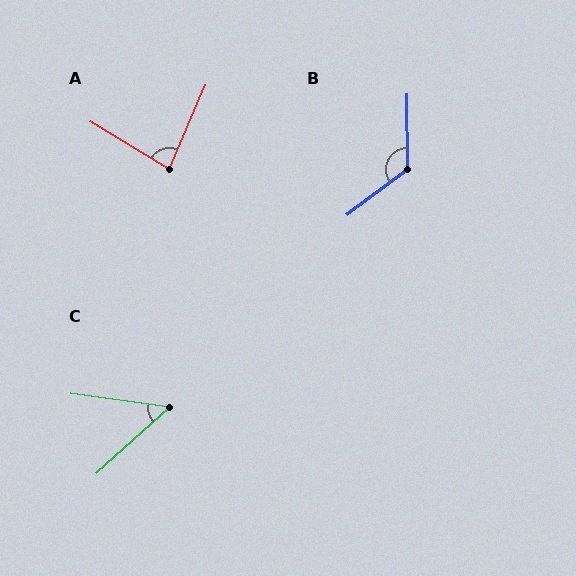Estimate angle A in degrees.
Approximately 82 degrees.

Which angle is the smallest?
C, at approximately 50 degrees.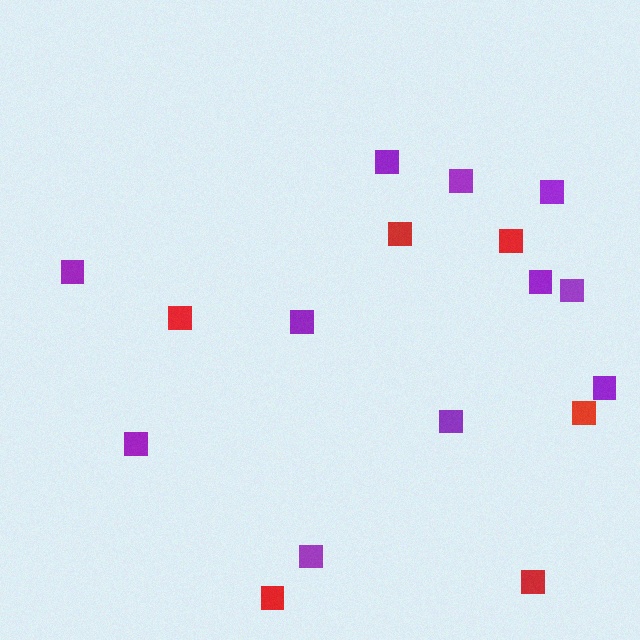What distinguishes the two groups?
There are 2 groups: one group of red squares (6) and one group of purple squares (11).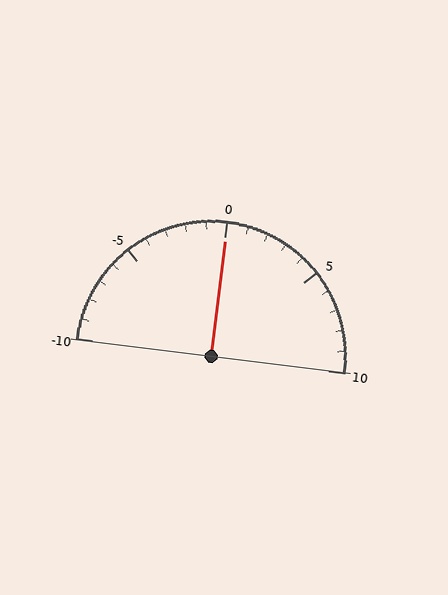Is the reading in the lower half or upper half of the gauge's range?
The reading is in the upper half of the range (-10 to 10).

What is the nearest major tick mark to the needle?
The nearest major tick mark is 0.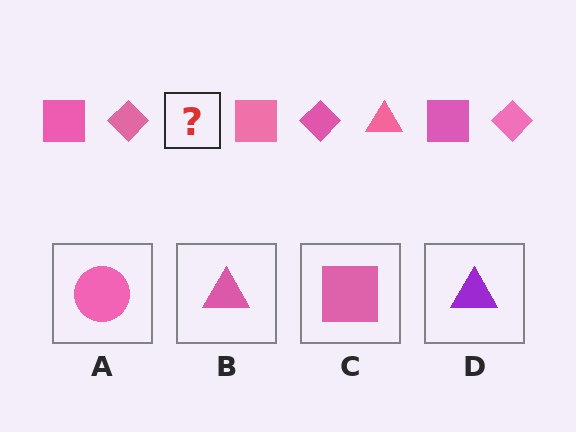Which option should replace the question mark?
Option B.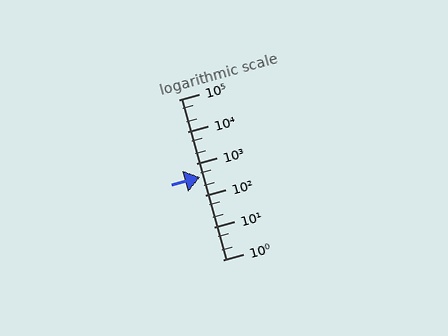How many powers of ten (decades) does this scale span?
The scale spans 5 decades, from 1 to 100000.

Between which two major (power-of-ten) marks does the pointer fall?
The pointer is between 100 and 1000.